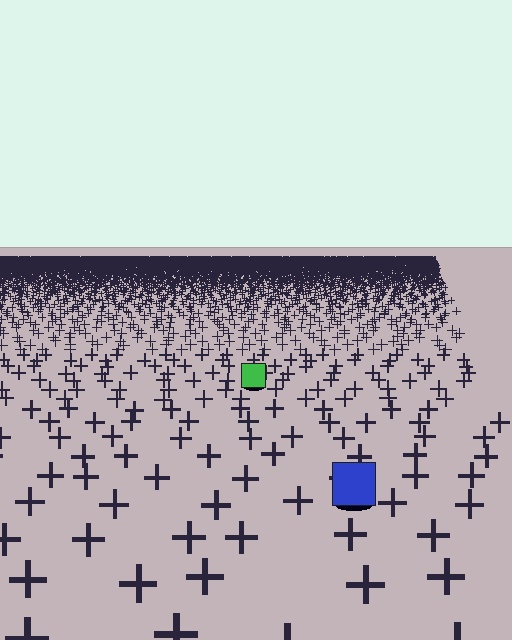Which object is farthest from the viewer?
The green square is farthest from the viewer. It appears smaller and the ground texture around it is denser.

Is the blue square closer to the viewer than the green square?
Yes. The blue square is closer — you can tell from the texture gradient: the ground texture is coarser near it.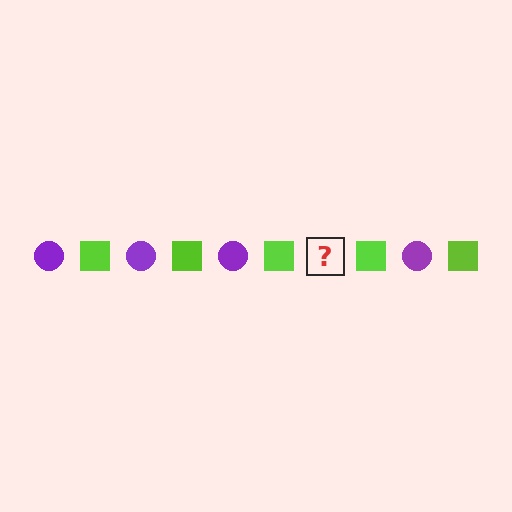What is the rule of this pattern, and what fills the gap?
The rule is that the pattern alternates between purple circle and lime square. The gap should be filled with a purple circle.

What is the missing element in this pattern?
The missing element is a purple circle.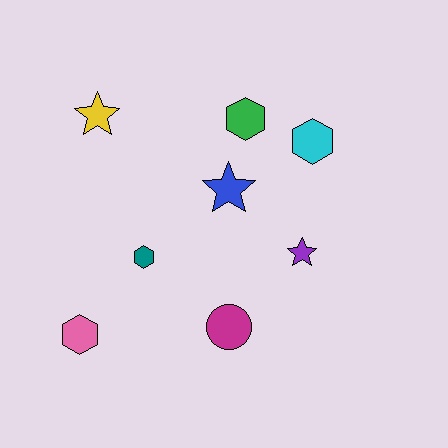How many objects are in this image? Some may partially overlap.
There are 8 objects.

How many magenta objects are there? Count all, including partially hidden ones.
There is 1 magenta object.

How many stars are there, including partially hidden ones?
There are 3 stars.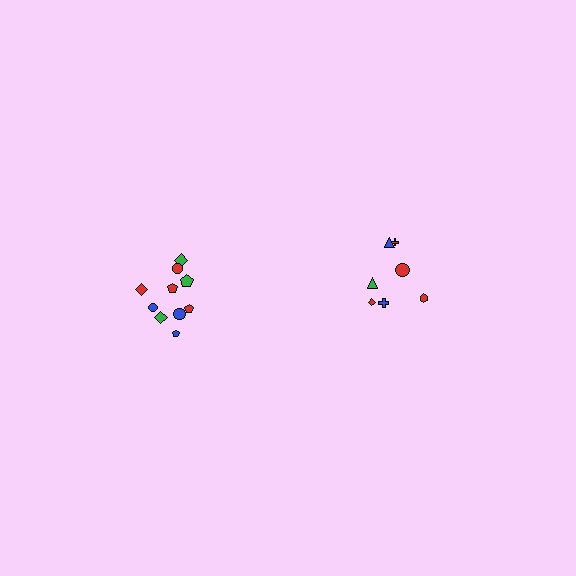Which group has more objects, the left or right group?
The left group.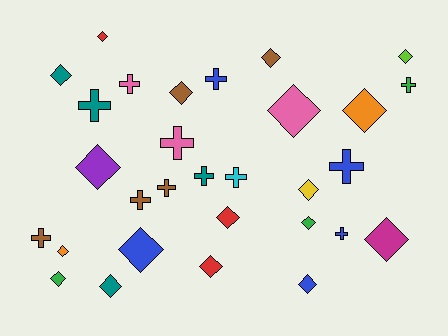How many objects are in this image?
There are 30 objects.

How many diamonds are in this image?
There are 18 diamonds.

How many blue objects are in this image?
There are 5 blue objects.